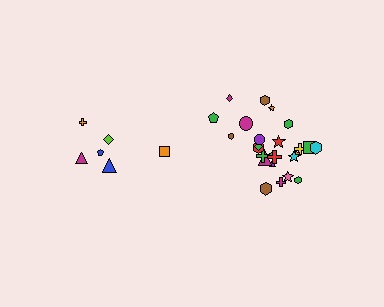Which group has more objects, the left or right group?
The right group.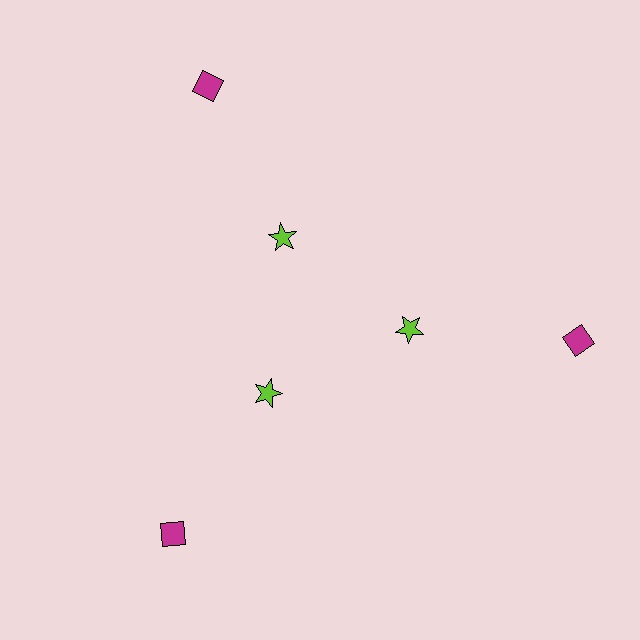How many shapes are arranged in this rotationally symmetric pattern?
There are 6 shapes, arranged in 3 groups of 2.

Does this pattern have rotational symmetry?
Yes, this pattern has 3-fold rotational symmetry. It looks the same after rotating 120 degrees around the center.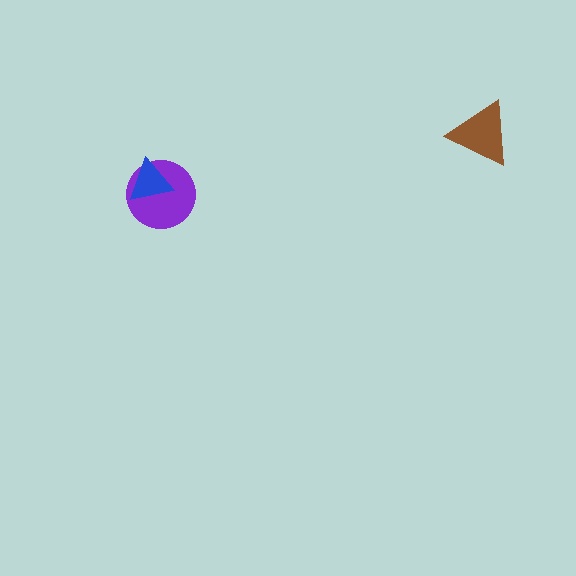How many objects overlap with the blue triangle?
1 object overlaps with the blue triangle.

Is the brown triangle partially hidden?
No, no other shape covers it.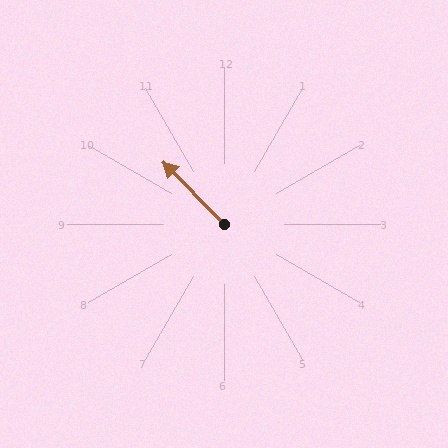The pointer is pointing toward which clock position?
Roughly 11 o'clock.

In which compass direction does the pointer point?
Northwest.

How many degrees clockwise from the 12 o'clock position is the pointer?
Approximately 316 degrees.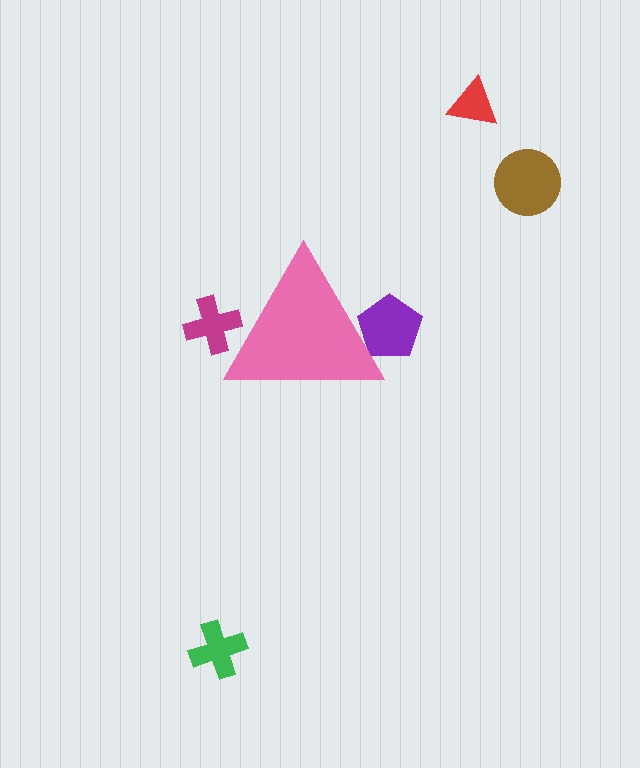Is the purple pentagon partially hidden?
Yes, the purple pentagon is partially hidden behind the pink triangle.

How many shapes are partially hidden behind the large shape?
2 shapes are partially hidden.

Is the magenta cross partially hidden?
Yes, the magenta cross is partially hidden behind the pink triangle.